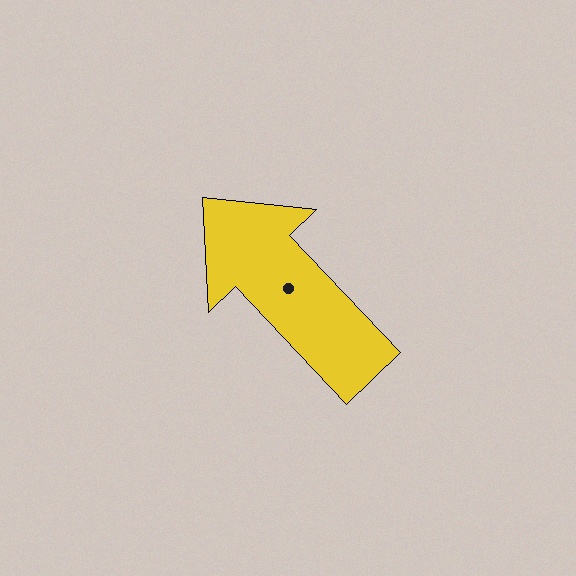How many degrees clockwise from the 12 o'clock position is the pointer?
Approximately 317 degrees.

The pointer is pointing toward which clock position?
Roughly 11 o'clock.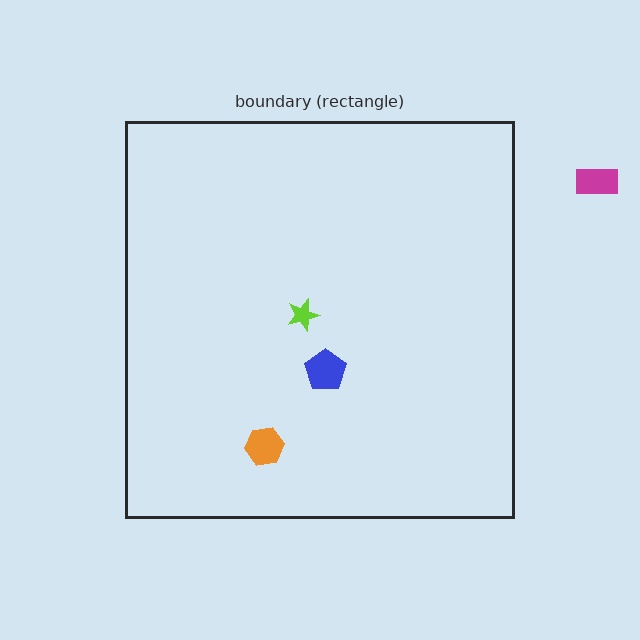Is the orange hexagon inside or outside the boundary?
Inside.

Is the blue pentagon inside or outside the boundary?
Inside.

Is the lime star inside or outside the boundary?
Inside.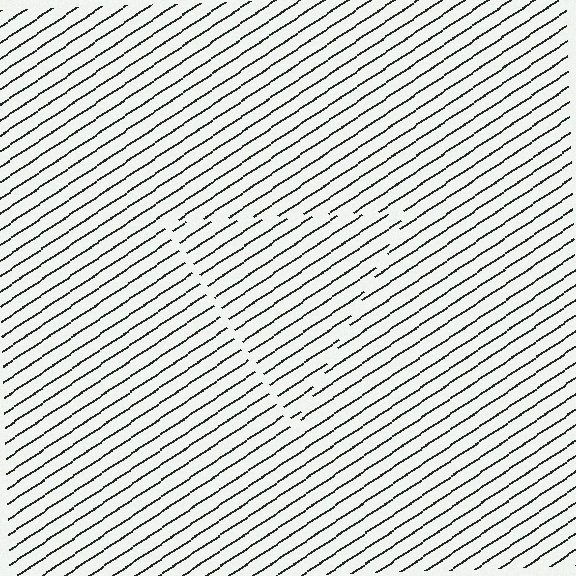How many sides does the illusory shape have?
3 sides — the line-ends trace a triangle.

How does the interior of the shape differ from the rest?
The interior of the shape contains the same grating, shifted by half a period — the contour is defined by the phase discontinuity where line-ends from the inner and outer gratings abut.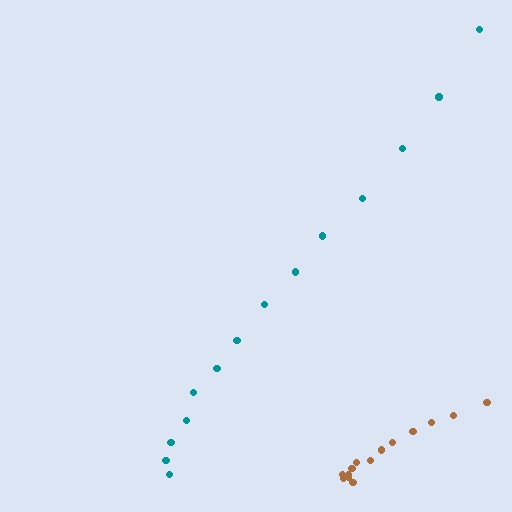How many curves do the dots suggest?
There are 2 distinct paths.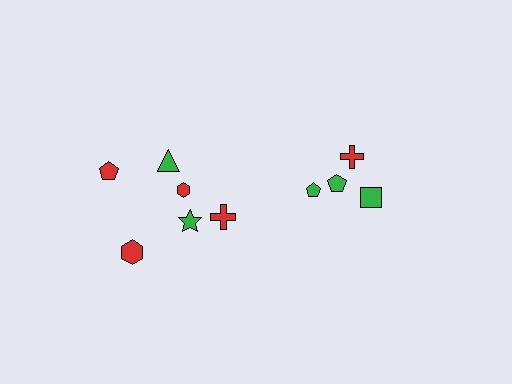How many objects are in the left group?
There are 6 objects.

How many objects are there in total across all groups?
There are 10 objects.